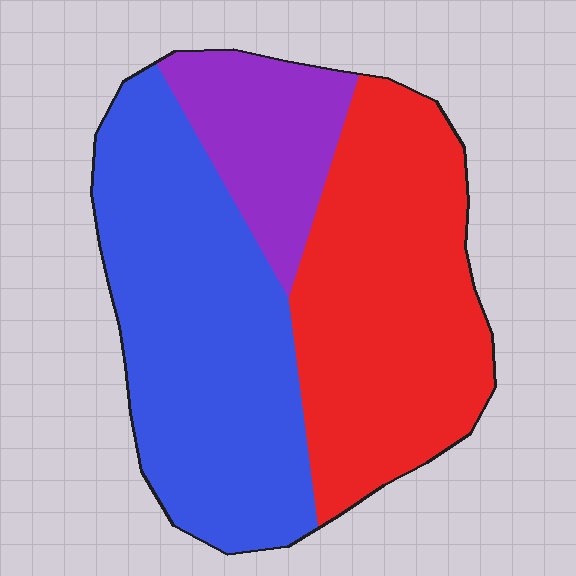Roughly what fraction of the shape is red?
Red takes up between a third and a half of the shape.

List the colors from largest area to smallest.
From largest to smallest: blue, red, purple.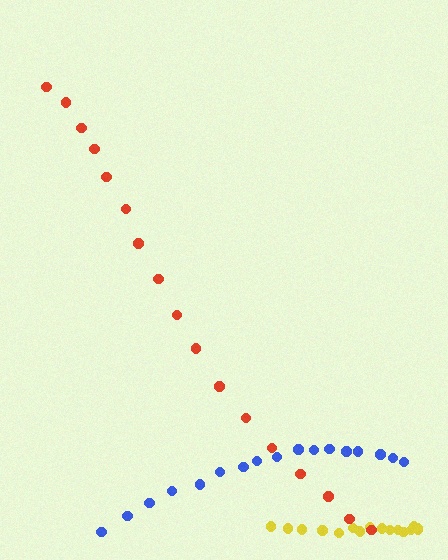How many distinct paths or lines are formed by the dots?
There are 3 distinct paths.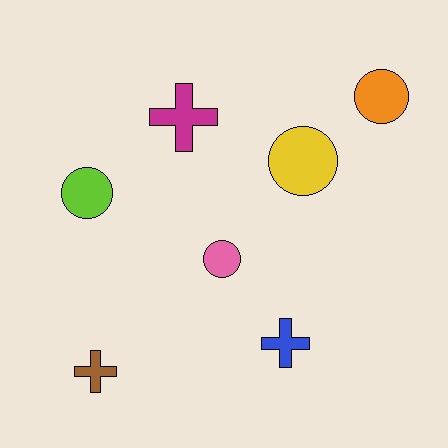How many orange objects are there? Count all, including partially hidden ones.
There is 1 orange object.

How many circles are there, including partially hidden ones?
There are 4 circles.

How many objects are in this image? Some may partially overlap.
There are 7 objects.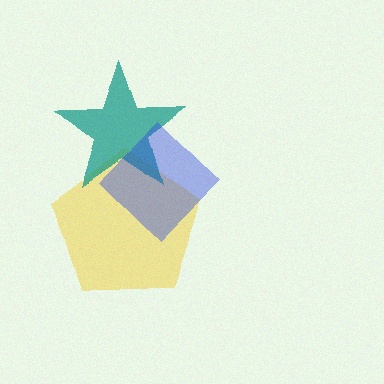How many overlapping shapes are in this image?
There are 3 overlapping shapes in the image.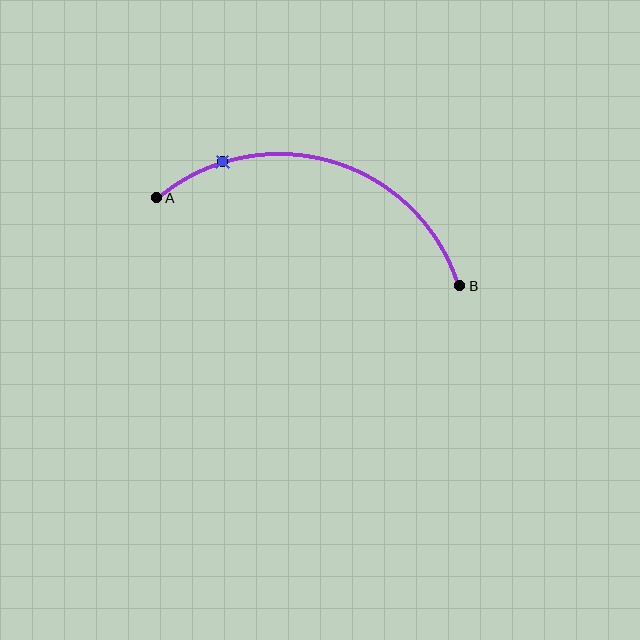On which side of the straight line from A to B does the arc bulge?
The arc bulges above the straight line connecting A and B.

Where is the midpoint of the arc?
The arc midpoint is the point on the curve farthest from the straight line joining A and B. It sits above that line.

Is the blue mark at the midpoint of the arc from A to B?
No. The blue mark lies on the arc but is closer to endpoint A. The arc midpoint would be at the point on the curve equidistant along the arc from both A and B.